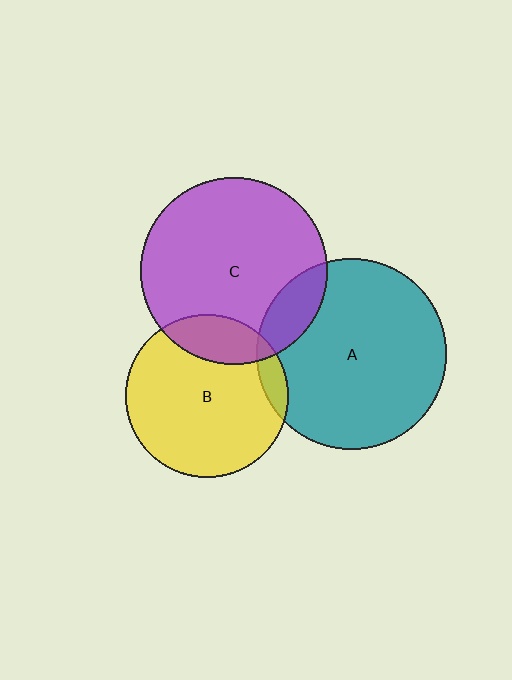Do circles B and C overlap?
Yes.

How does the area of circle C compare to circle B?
Approximately 1.3 times.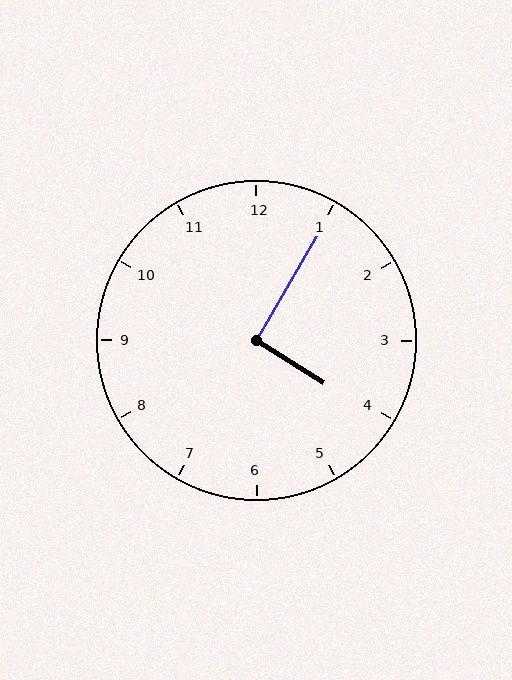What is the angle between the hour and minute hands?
Approximately 92 degrees.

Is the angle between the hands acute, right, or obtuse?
It is right.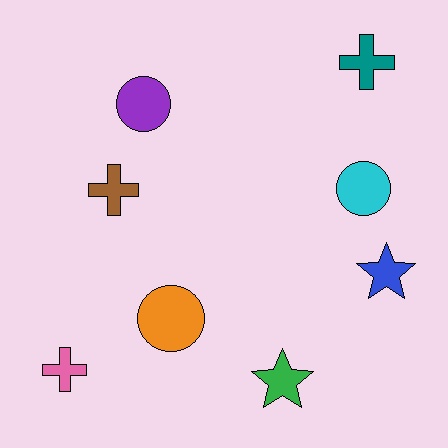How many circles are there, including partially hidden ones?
There are 3 circles.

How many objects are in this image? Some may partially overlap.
There are 8 objects.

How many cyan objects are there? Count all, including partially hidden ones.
There is 1 cyan object.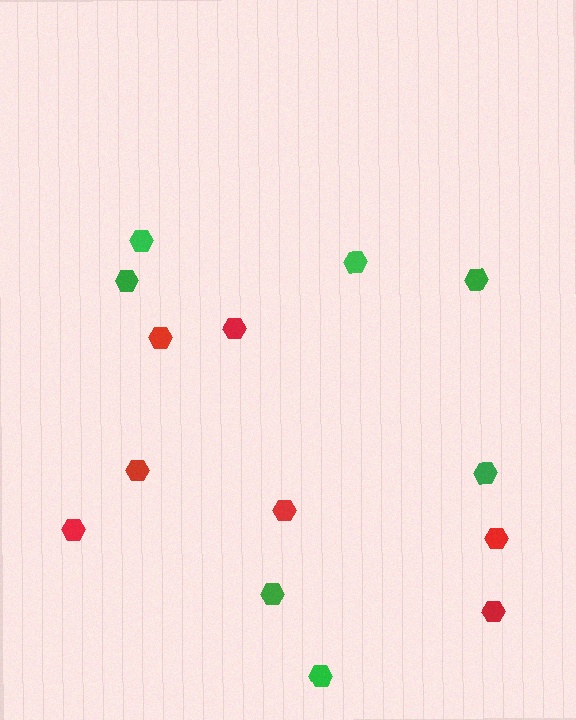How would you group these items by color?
There are 2 groups: one group of green hexagons (7) and one group of red hexagons (7).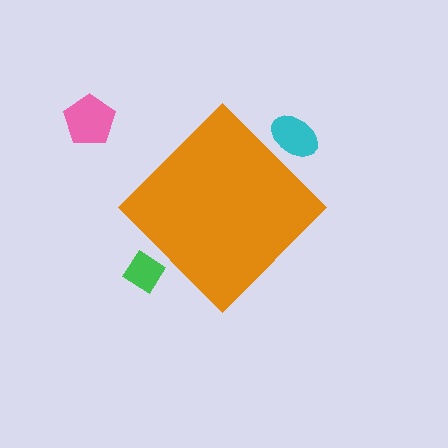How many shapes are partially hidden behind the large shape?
2 shapes are partially hidden.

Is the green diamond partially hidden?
Yes, the green diamond is partially hidden behind the orange diamond.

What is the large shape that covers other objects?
An orange diamond.